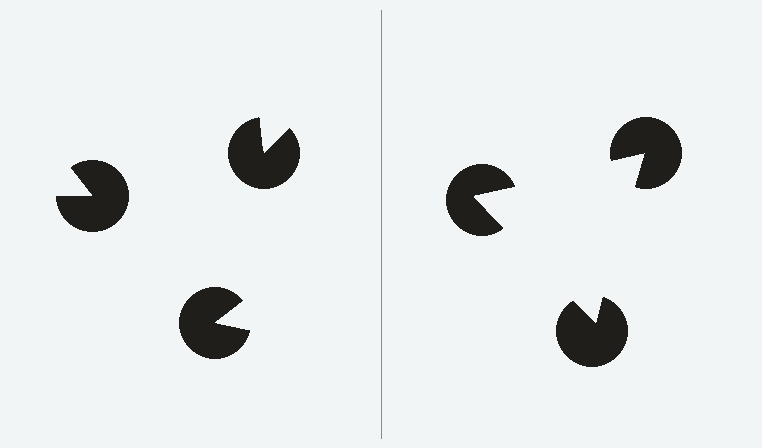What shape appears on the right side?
An illusory triangle.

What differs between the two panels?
The pac-man discs are positioned identically on both sides; only the wedge orientations differ. On the right they align to a triangle; on the left they are misaligned.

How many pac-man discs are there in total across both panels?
6 — 3 on each side.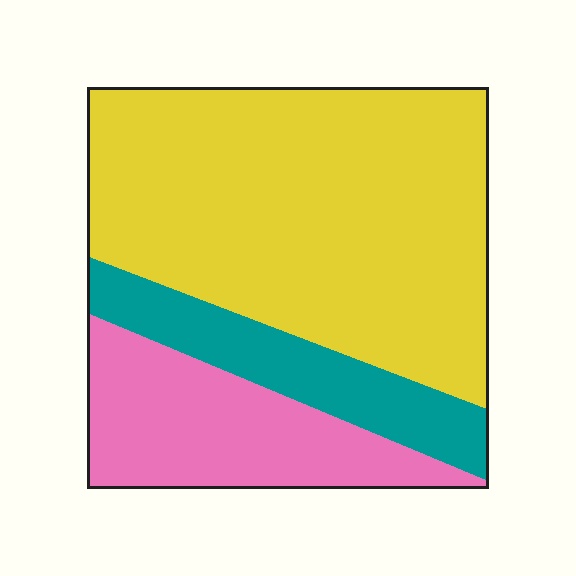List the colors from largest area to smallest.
From largest to smallest: yellow, pink, teal.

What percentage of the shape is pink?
Pink takes up about one quarter (1/4) of the shape.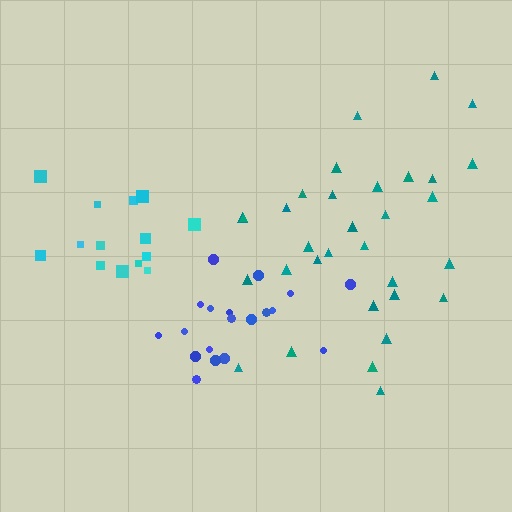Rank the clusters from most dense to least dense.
blue, cyan, teal.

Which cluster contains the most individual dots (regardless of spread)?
Teal (32).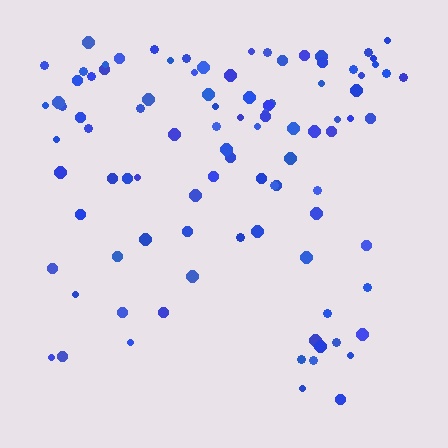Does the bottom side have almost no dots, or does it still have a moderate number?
Still a moderate number, just noticeably fewer than the top.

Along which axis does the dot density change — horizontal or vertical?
Vertical.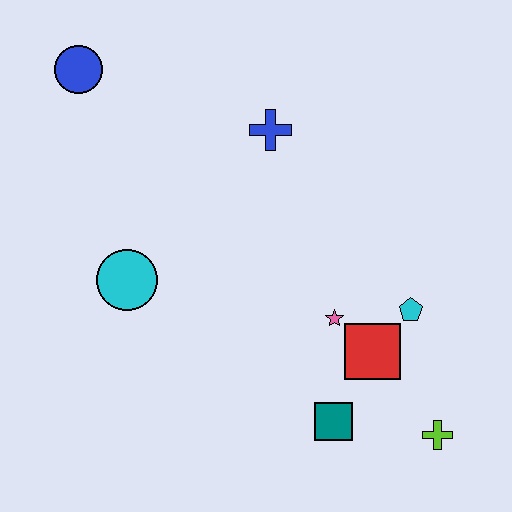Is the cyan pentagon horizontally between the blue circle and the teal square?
No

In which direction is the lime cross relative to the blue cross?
The lime cross is below the blue cross.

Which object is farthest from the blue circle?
The lime cross is farthest from the blue circle.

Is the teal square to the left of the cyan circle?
No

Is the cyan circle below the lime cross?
No